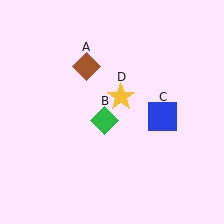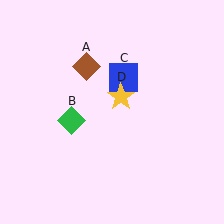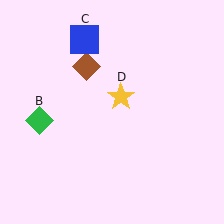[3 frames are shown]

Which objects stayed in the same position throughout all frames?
Brown diamond (object A) and yellow star (object D) remained stationary.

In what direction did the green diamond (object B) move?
The green diamond (object B) moved left.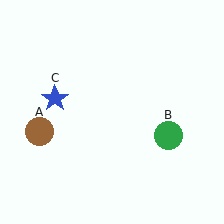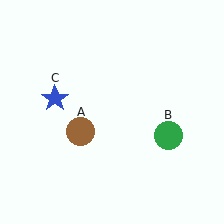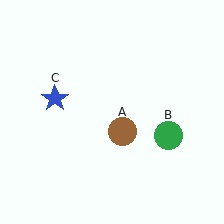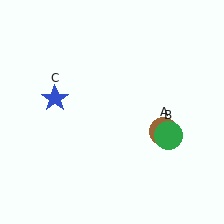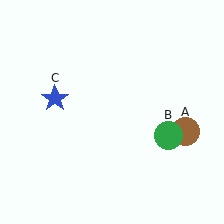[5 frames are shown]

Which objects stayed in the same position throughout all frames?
Green circle (object B) and blue star (object C) remained stationary.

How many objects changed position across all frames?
1 object changed position: brown circle (object A).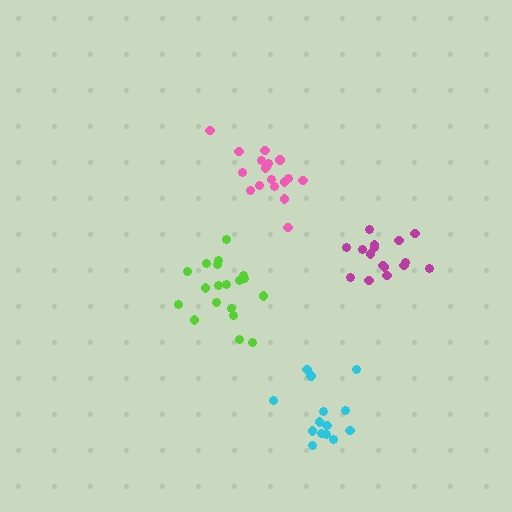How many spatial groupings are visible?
There are 4 spatial groupings.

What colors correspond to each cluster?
The clusters are colored: cyan, pink, lime, magenta.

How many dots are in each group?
Group 1: 14 dots, Group 2: 18 dots, Group 3: 19 dots, Group 4: 16 dots (67 total).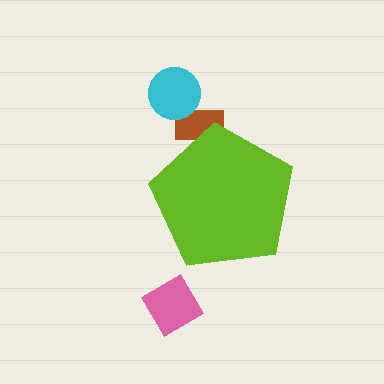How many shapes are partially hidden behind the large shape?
1 shape is partially hidden.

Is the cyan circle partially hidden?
No, the cyan circle is fully visible.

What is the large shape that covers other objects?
A lime pentagon.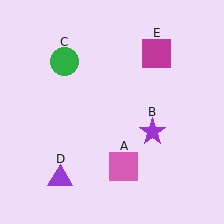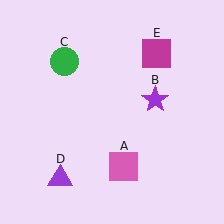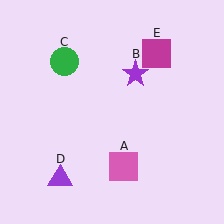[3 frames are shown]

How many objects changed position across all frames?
1 object changed position: purple star (object B).